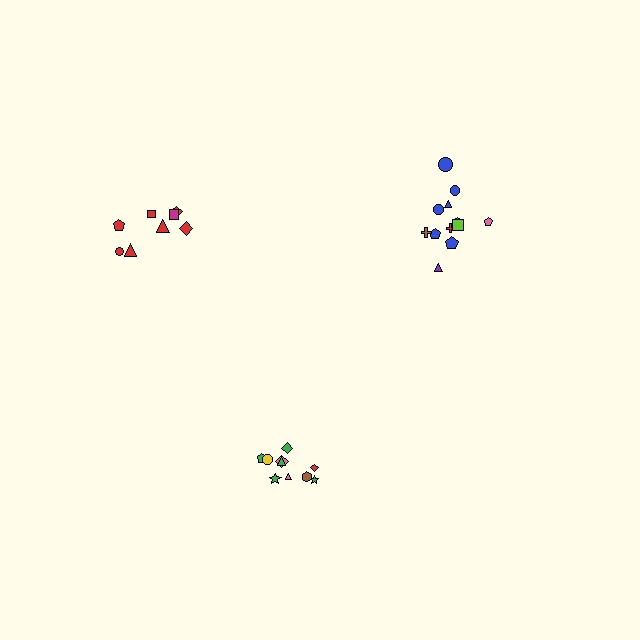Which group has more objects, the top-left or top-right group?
The top-right group.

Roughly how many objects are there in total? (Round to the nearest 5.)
Roughly 30 objects in total.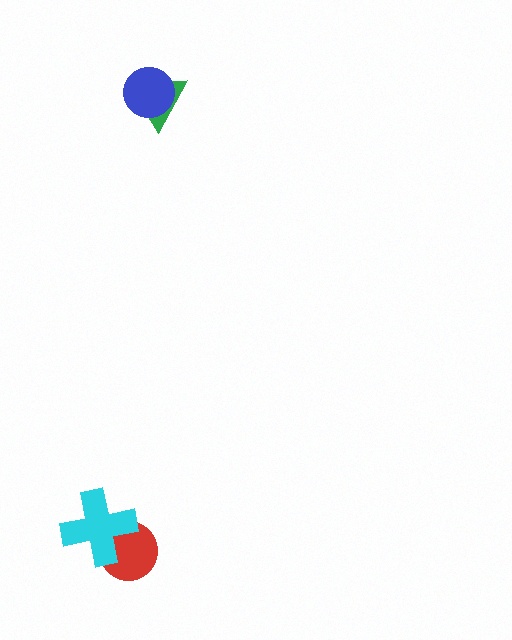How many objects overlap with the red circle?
1 object overlaps with the red circle.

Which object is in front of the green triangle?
The blue circle is in front of the green triangle.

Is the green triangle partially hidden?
Yes, it is partially covered by another shape.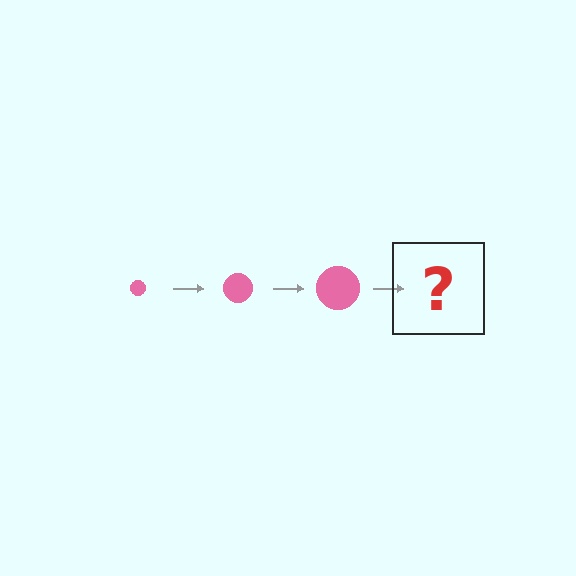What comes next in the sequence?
The next element should be a pink circle, larger than the previous one.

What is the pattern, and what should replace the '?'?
The pattern is that the circle gets progressively larger each step. The '?' should be a pink circle, larger than the previous one.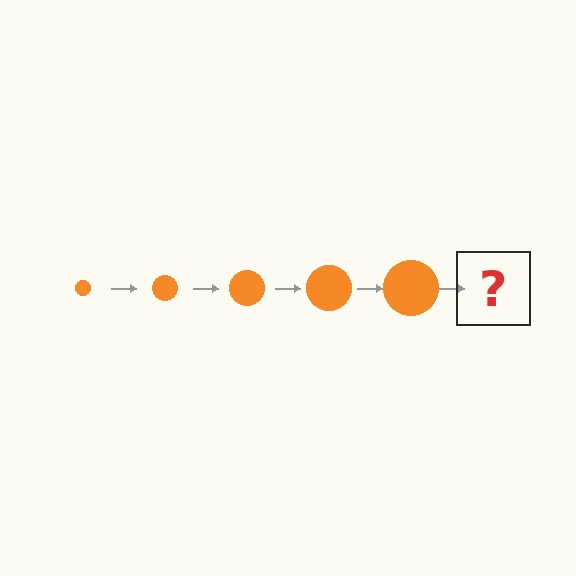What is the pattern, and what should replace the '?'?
The pattern is that the circle gets progressively larger each step. The '?' should be an orange circle, larger than the previous one.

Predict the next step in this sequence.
The next step is an orange circle, larger than the previous one.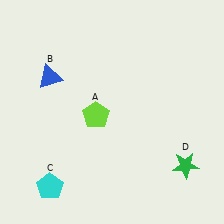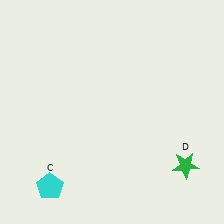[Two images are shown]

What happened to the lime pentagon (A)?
The lime pentagon (A) was removed in Image 2. It was in the bottom-left area of Image 1.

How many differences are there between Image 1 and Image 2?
There are 2 differences between the two images.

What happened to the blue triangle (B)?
The blue triangle (B) was removed in Image 2. It was in the top-left area of Image 1.